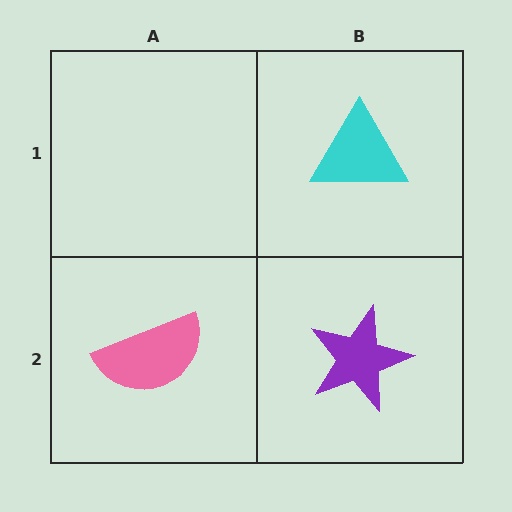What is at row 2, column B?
A purple star.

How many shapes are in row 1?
1 shape.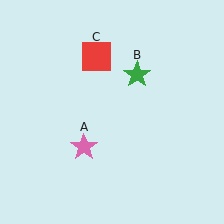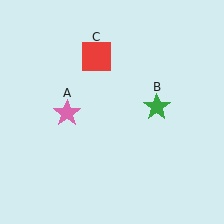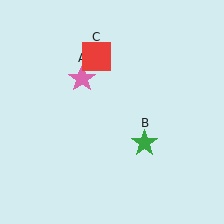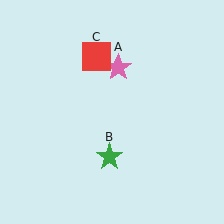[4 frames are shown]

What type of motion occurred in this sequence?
The pink star (object A), green star (object B) rotated clockwise around the center of the scene.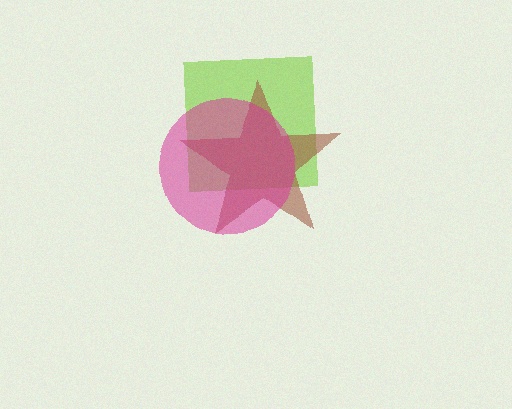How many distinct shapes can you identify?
There are 3 distinct shapes: a lime square, a brown star, a magenta circle.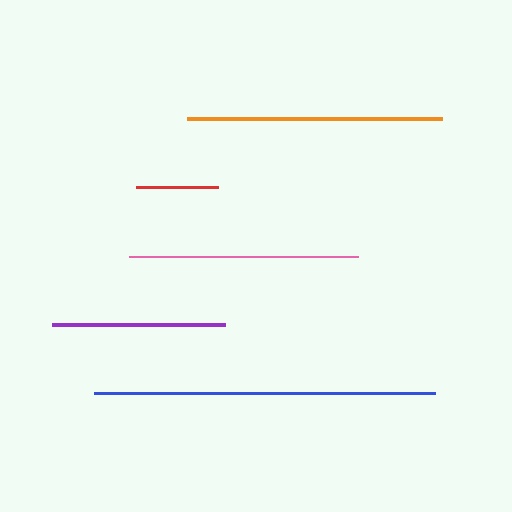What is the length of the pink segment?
The pink segment is approximately 229 pixels long.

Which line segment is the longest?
The blue line is the longest at approximately 341 pixels.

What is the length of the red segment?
The red segment is approximately 82 pixels long.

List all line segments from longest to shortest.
From longest to shortest: blue, orange, pink, purple, red.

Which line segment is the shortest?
The red line is the shortest at approximately 82 pixels.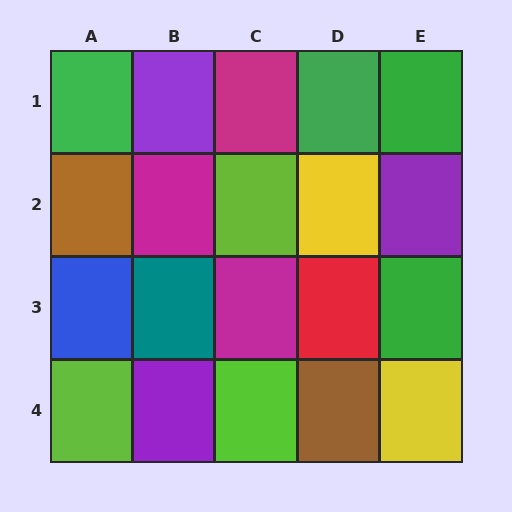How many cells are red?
1 cell is red.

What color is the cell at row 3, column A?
Blue.